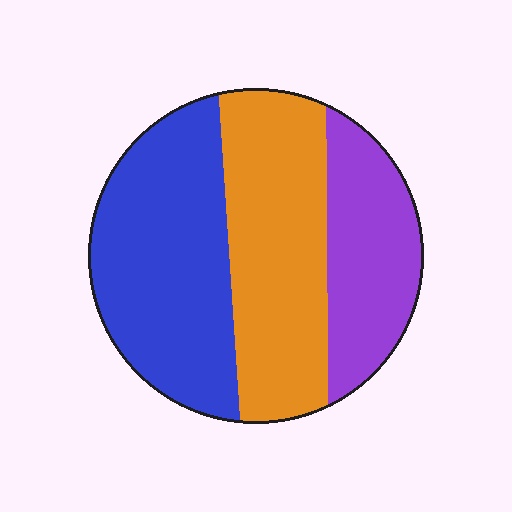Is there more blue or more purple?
Blue.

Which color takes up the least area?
Purple, at roughly 25%.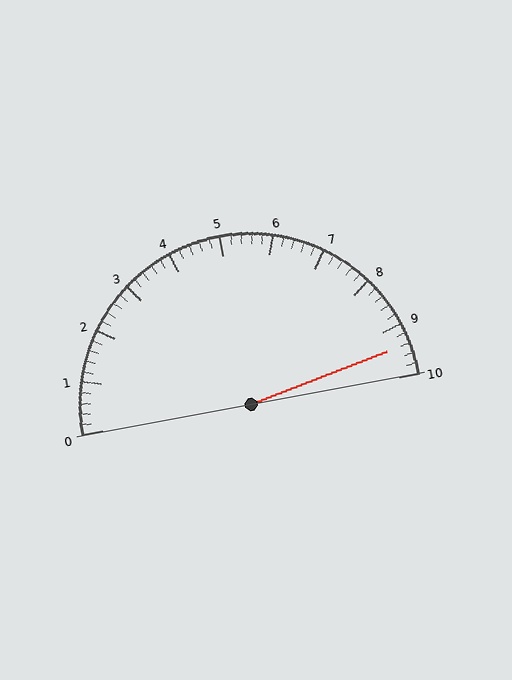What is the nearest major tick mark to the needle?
The nearest major tick mark is 9.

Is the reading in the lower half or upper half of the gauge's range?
The reading is in the upper half of the range (0 to 10).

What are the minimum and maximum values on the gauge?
The gauge ranges from 0 to 10.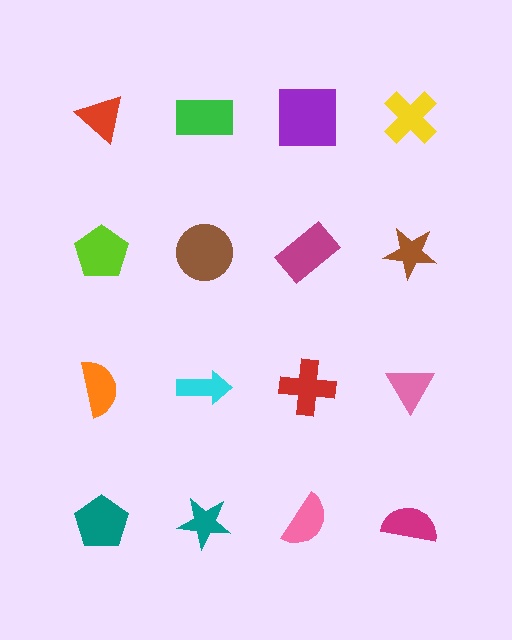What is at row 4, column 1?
A teal pentagon.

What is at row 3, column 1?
An orange semicircle.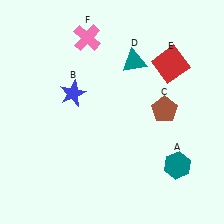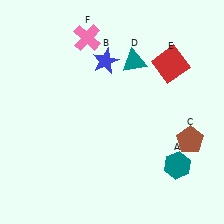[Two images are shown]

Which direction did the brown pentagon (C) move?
The brown pentagon (C) moved down.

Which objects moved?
The objects that moved are: the blue star (B), the brown pentagon (C).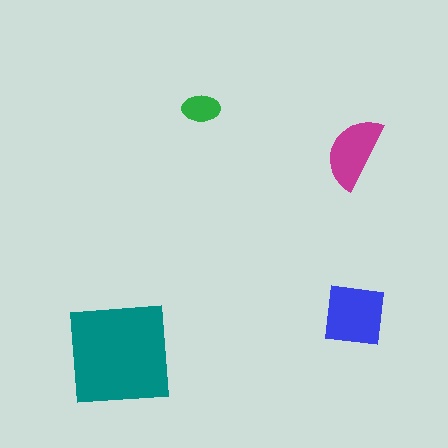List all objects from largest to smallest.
The teal square, the blue square, the magenta semicircle, the green ellipse.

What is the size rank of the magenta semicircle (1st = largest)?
3rd.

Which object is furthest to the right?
The blue square is rightmost.